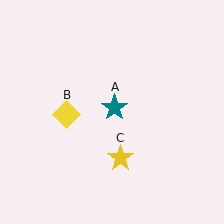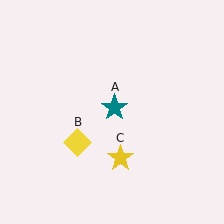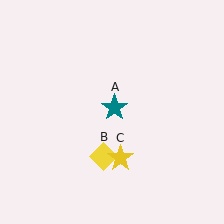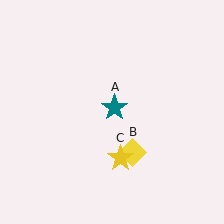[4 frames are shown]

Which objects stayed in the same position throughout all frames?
Teal star (object A) and yellow star (object C) remained stationary.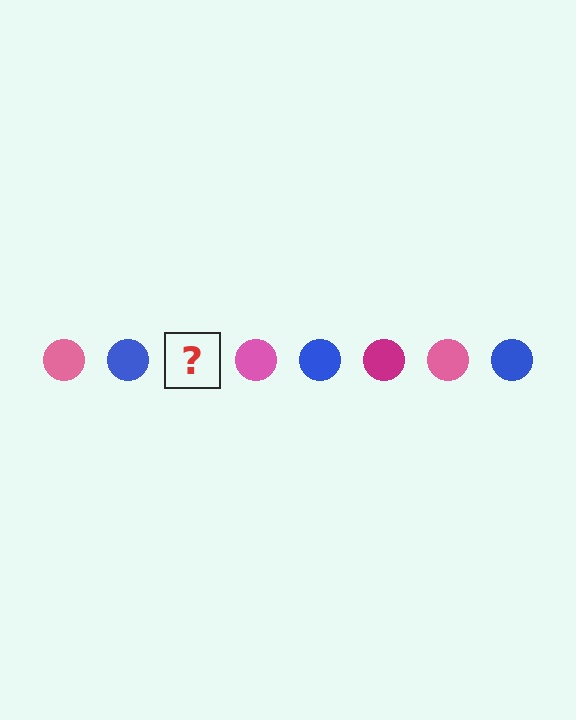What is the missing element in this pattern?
The missing element is a magenta circle.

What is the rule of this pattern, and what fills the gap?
The rule is that the pattern cycles through pink, blue, magenta circles. The gap should be filled with a magenta circle.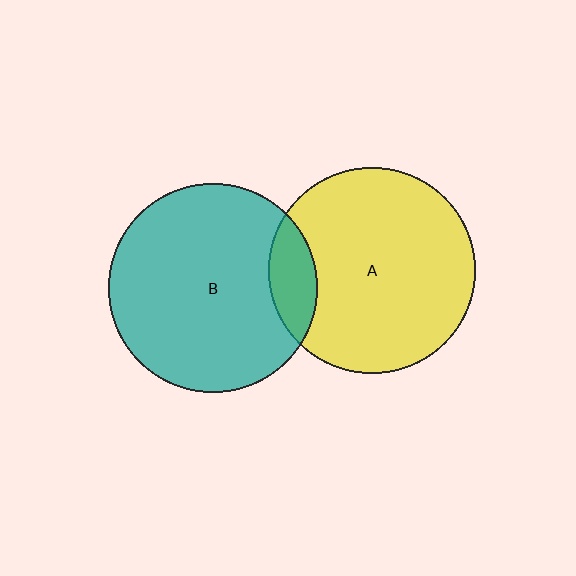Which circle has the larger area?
Circle B (teal).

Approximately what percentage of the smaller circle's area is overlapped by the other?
Approximately 15%.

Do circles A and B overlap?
Yes.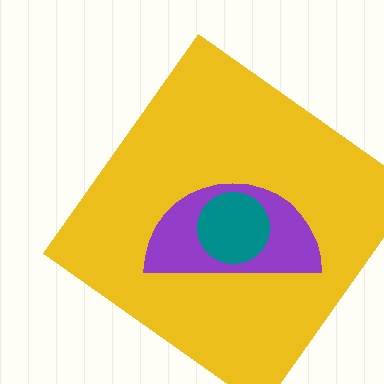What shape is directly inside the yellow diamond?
The purple semicircle.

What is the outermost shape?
The yellow diamond.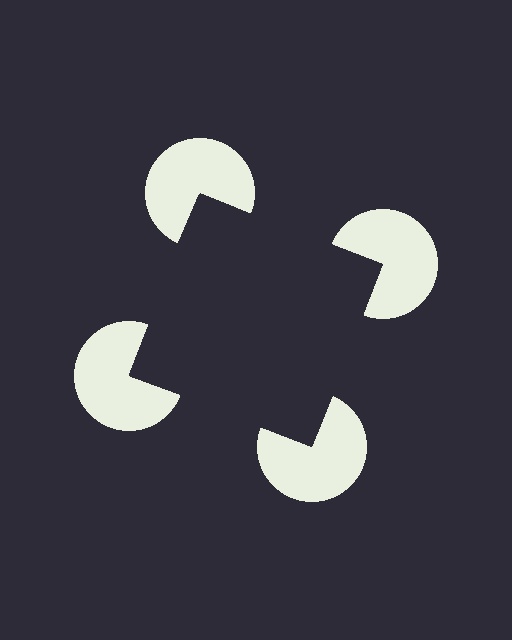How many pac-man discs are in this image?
There are 4 — one at each vertex of the illusory square.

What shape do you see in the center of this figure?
An illusory square — its edges are inferred from the aligned wedge cuts in the pac-man discs, not physically drawn.